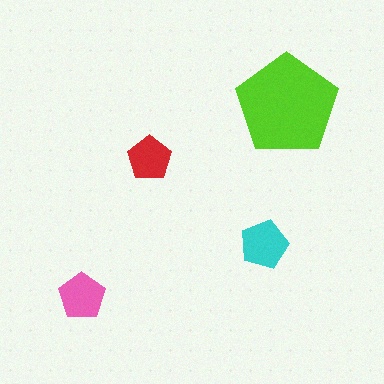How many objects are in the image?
There are 4 objects in the image.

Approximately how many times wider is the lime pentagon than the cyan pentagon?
About 2 times wider.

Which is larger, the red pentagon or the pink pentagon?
The pink one.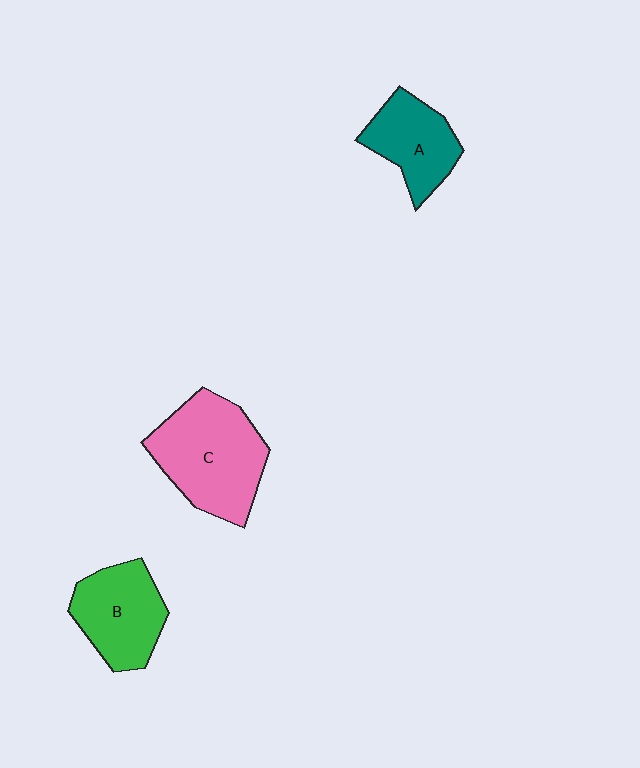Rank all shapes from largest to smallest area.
From largest to smallest: C (pink), B (green), A (teal).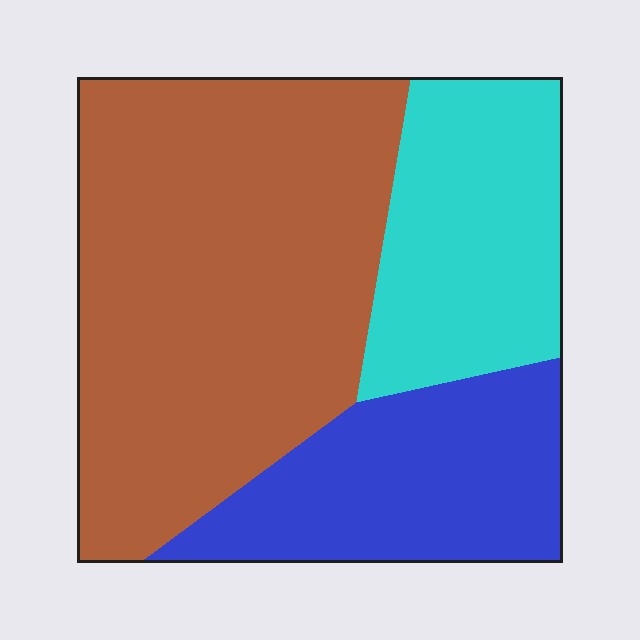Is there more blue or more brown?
Brown.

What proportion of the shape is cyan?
Cyan takes up less than a quarter of the shape.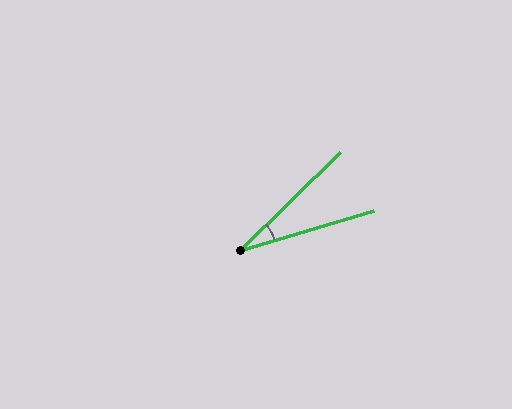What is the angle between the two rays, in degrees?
Approximately 28 degrees.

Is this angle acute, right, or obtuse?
It is acute.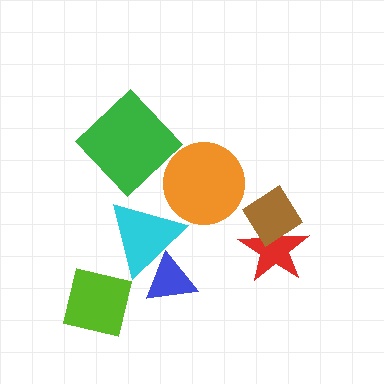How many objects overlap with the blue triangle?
1 object overlaps with the blue triangle.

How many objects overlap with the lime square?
0 objects overlap with the lime square.